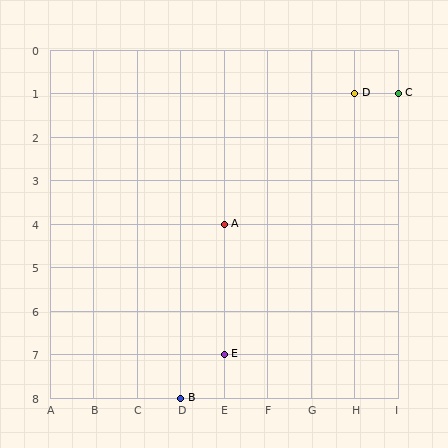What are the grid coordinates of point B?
Point B is at grid coordinates (D, 8).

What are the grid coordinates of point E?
Point E is at grid coordinates (E, 7).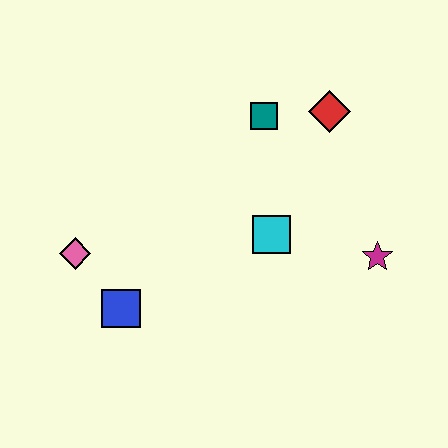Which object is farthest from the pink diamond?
The magenta star is farthest from the pink diamond.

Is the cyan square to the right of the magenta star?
No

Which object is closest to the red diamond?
The teal square is closest to the red diamond.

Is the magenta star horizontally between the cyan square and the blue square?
No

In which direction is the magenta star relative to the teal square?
The magenta star is below the teal square.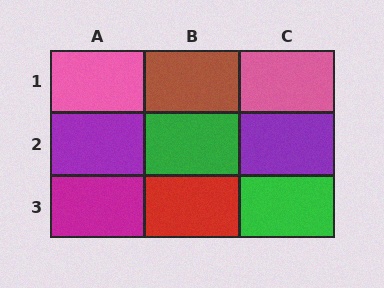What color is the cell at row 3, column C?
Green.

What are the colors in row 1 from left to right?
Pink, brown, pink.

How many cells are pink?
2 cells are pink.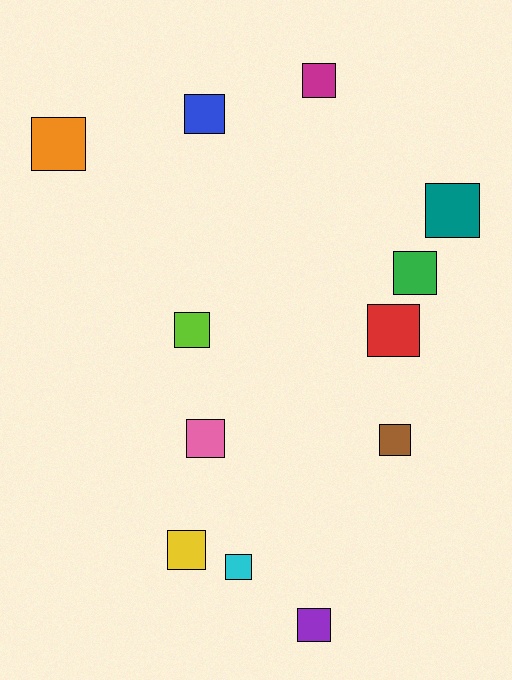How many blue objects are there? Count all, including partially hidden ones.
There is 1 blue object.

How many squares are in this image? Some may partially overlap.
There are 12 squares.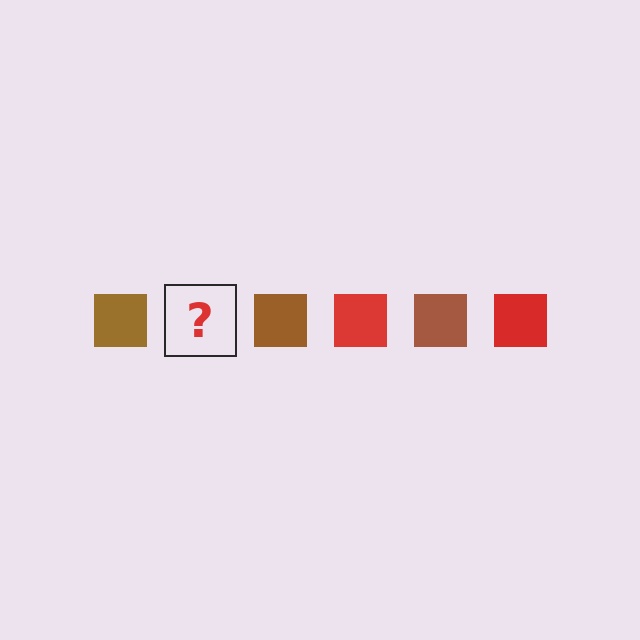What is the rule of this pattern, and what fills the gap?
The rule is that the pattern cycles through brown, red squares. The gap should be filled with a red square.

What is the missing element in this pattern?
The missing element is a red square.